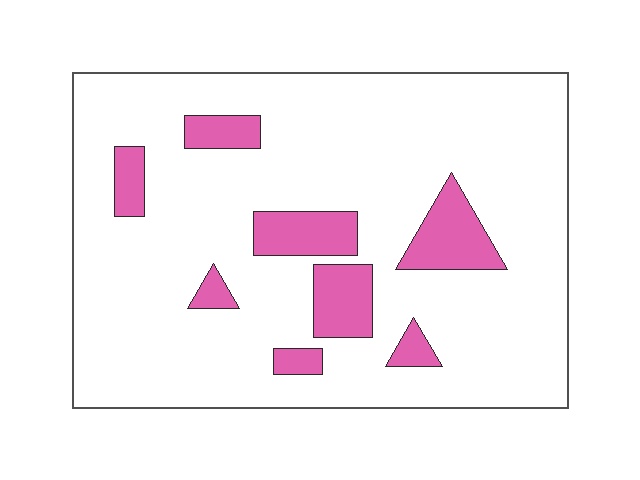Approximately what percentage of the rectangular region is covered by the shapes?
Approximately 15%.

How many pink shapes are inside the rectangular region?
8.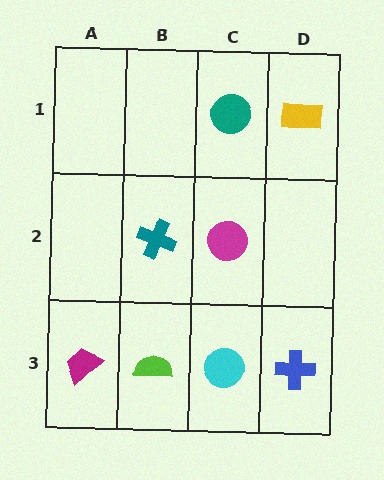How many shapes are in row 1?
2 shapes.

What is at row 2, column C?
A magenta circle.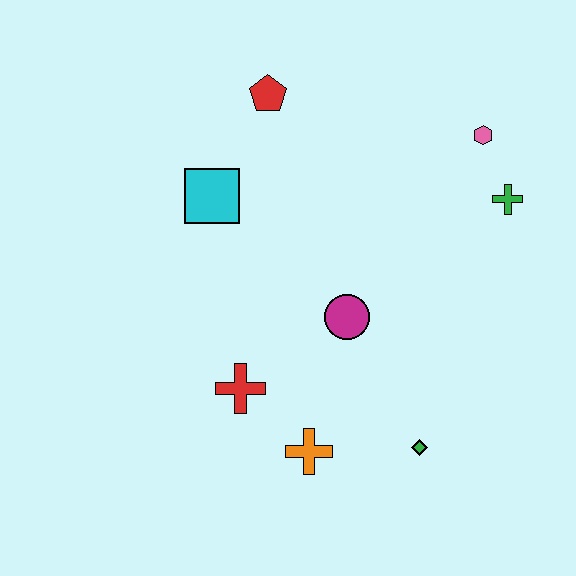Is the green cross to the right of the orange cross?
Yes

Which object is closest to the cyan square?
The red pentagon is closest to the cyan square.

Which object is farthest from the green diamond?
The red pentagon is farthest from the green diamond.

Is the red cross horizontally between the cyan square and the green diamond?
Yes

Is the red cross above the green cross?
No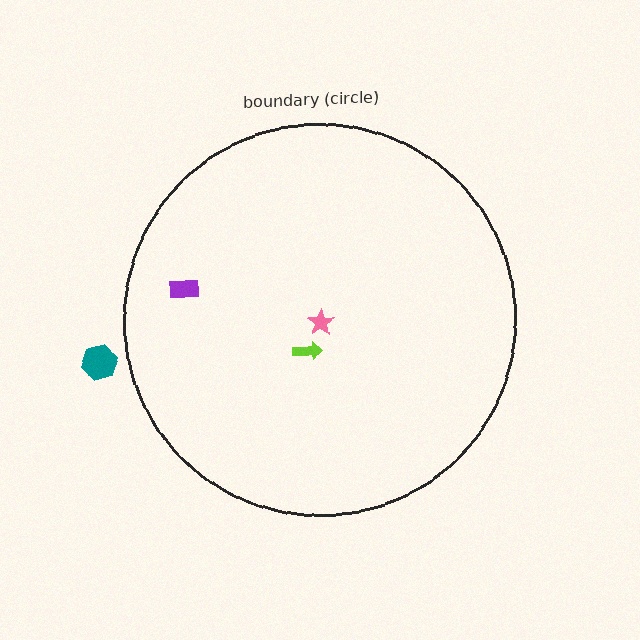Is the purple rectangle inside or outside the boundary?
Inside.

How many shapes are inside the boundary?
3 inside, 1 outside.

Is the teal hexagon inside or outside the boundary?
Outside.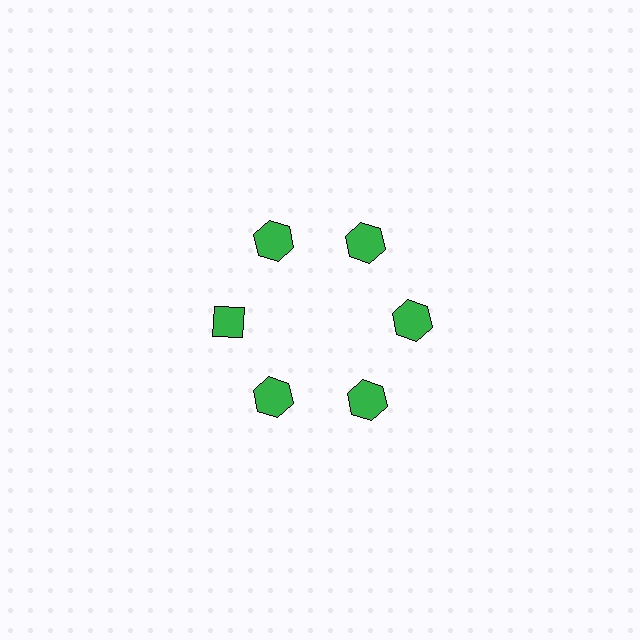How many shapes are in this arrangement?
There are 6 shapes arranged in a ring pattern.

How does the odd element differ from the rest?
It has a different shape: diamond instead of hexagon.